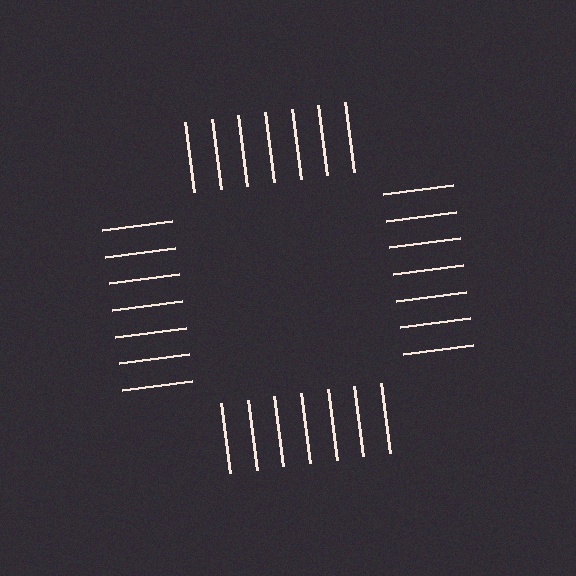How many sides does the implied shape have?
4 sides — the line-ends trace a square.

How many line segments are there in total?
28 — 7 along each of the 4 edges.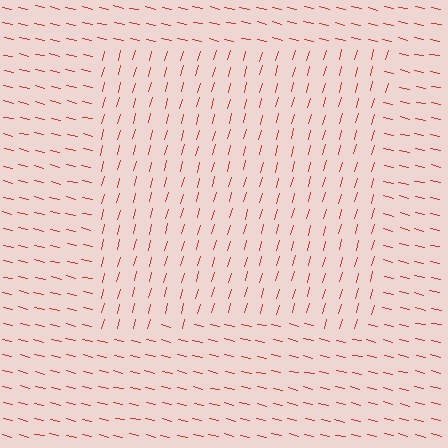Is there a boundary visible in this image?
Yes, there is a texture boundary formed by a change in line orientation.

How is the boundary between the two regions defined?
The boundary is defined purely by a change in line orientation (approximately 88 degrees difference). All lines are the same color and thickness.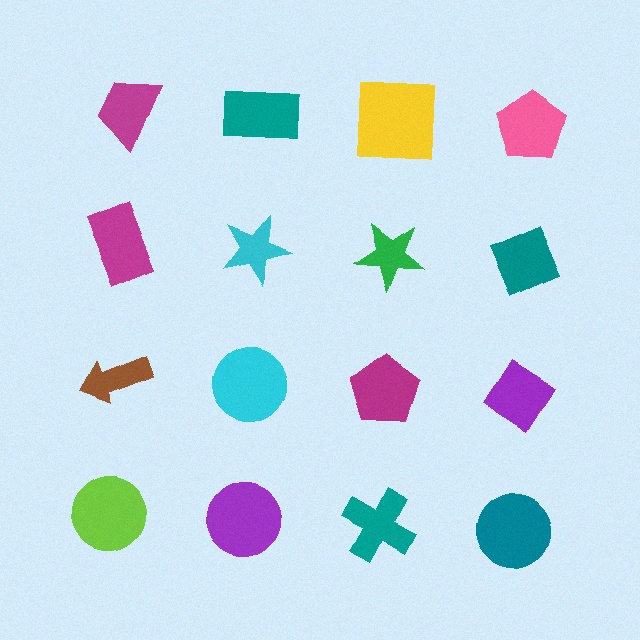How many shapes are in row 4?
4 shapes.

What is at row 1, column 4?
A pink pentagon.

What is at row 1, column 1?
A magenta trapezoid.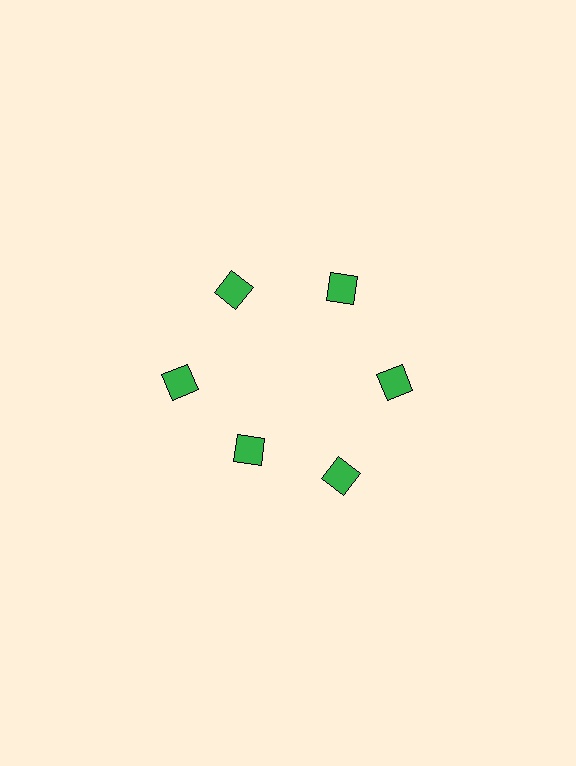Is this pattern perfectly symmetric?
No. The 6 green squares are arranged in a ring, but one element near the 7 o'clock position is pulled inward toward the center, breaking the 6-fold rotational symmetry.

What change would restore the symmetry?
The symmetry would be restored by moving it outward, back onto the ring so that all 6 squares sit at equal angles and equal distance from the center.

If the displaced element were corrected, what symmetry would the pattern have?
It would have 6-fold rotational symmetry — the pattern would map onto itself every 60 degrees.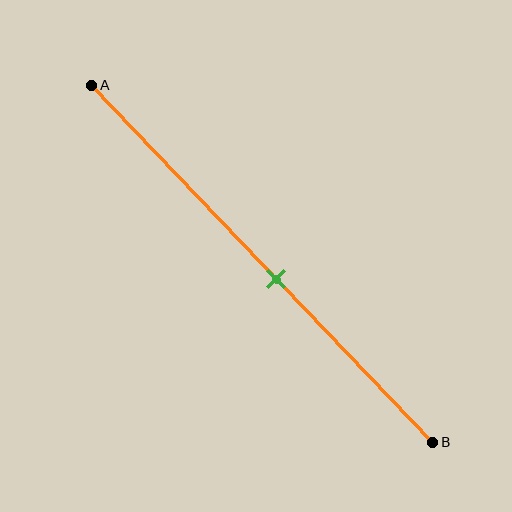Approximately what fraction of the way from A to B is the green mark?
The green mark is approximately 55% of the way from A to B.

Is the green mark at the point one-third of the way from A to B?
No, the mark is at about 55% from A, not at the 33% one-third point.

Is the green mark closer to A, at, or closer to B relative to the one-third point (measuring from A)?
The green mark is closer to point B than the one-third point of segment AB.